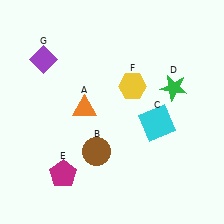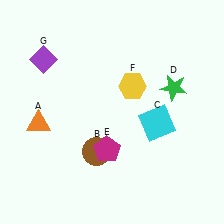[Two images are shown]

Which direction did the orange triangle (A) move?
The orange triangle (A) moved left.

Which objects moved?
The objects that moved are: the orange triangle (A), the magenta pentagon (E).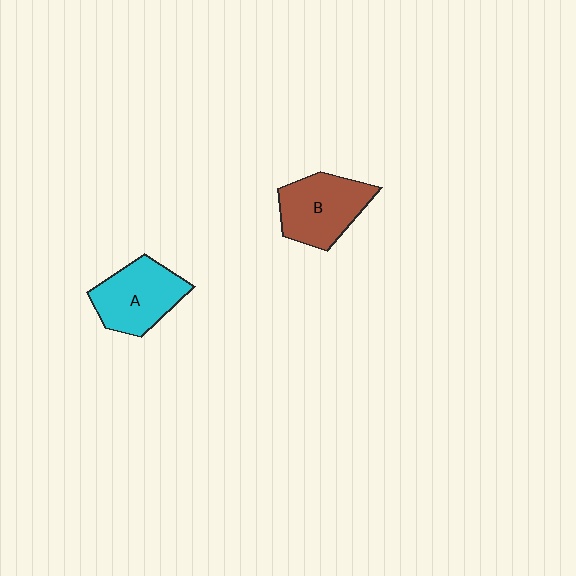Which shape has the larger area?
Shape B (brown).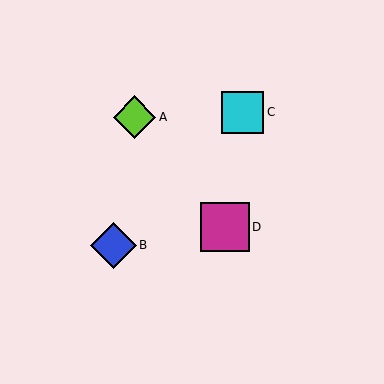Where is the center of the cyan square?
The center of the cyan square is at (243, 112).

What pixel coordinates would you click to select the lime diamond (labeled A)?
Click at (135, 117) to select the lime diamond A.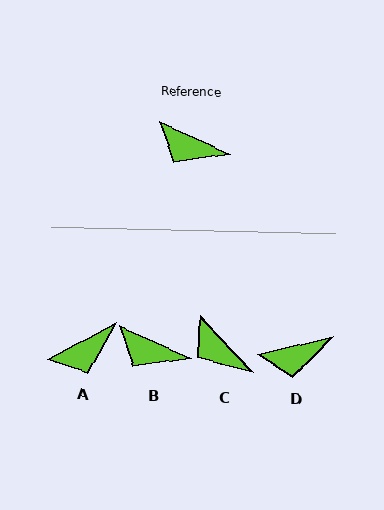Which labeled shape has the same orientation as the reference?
B.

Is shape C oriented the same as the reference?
No, it is off by about 23 degrees.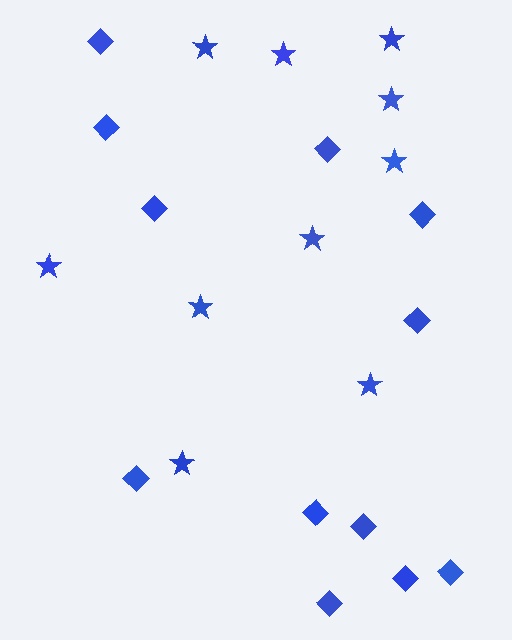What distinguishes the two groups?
There are 2 groups: one group of diamonds (12) and one group of stars (10).